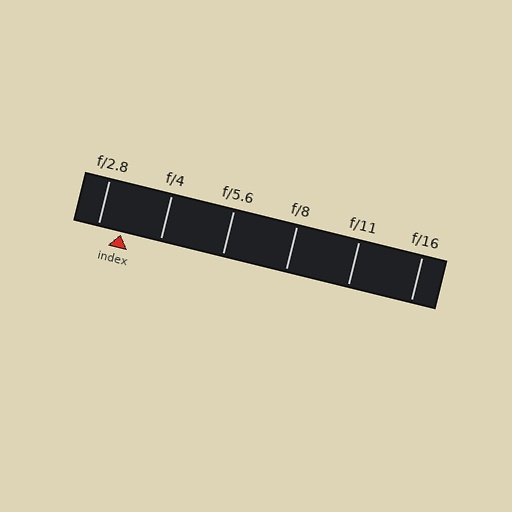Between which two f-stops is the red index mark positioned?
The index mark is between f/2.8 and f/4.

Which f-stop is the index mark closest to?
The index mark is closest to f/2.8.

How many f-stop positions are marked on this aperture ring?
There are 6 f-stop positions marked.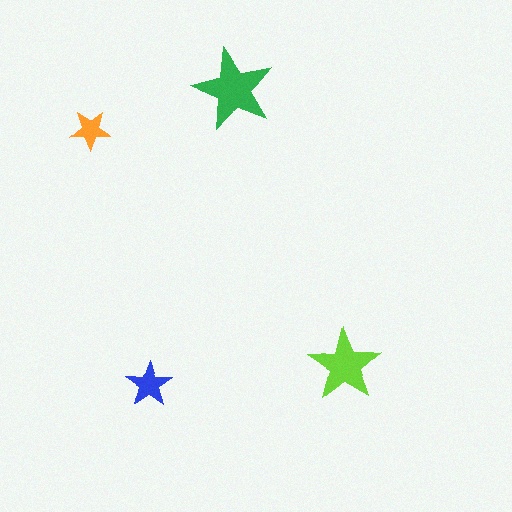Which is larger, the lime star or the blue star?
The lime one.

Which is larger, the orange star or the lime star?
The lime one.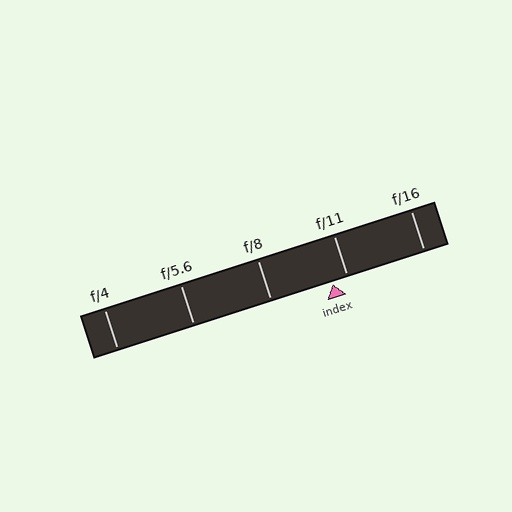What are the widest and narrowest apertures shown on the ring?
The widest aperture shown is f/4 and the narrowest is f/16.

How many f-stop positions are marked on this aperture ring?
There are 5 f-stop positions marked.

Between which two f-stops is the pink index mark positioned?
The index mark is between f/8 and f/11.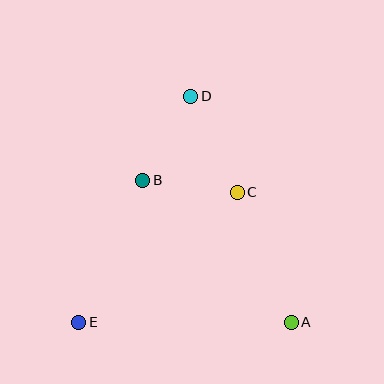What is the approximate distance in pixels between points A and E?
The distance between A and E is approximately 213 pixels.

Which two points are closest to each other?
Points B and C are closest to each other.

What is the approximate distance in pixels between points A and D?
The distance between A and D is approximately 248 pixels.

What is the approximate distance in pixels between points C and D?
The distance between C and D is approximately 107 pixels.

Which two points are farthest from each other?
Points D and E are farthest from each other.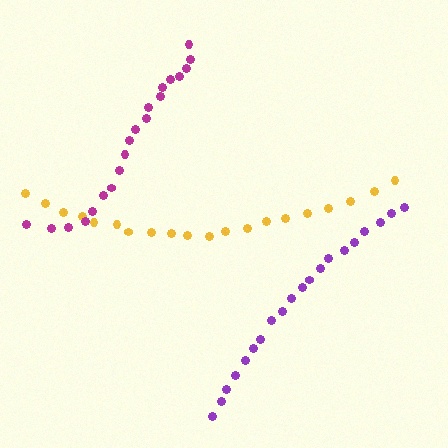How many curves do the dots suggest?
There are 3 distinct paths.